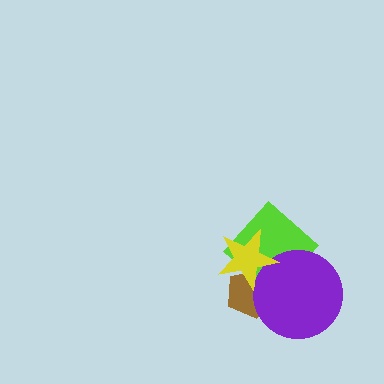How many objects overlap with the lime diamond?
3 objects overlap with the lime diamond.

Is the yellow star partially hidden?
No, no other shape covers it.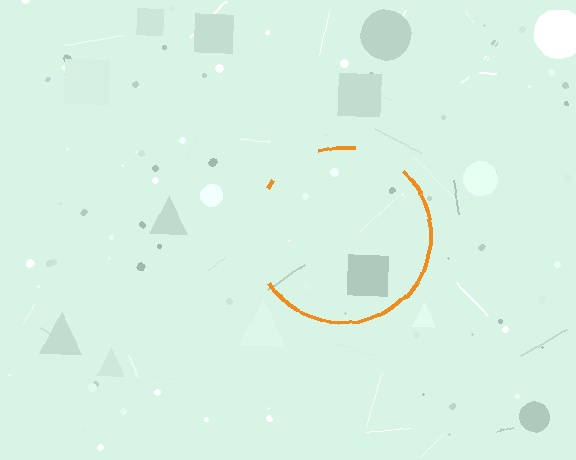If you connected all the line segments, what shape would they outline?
They would outline a circle.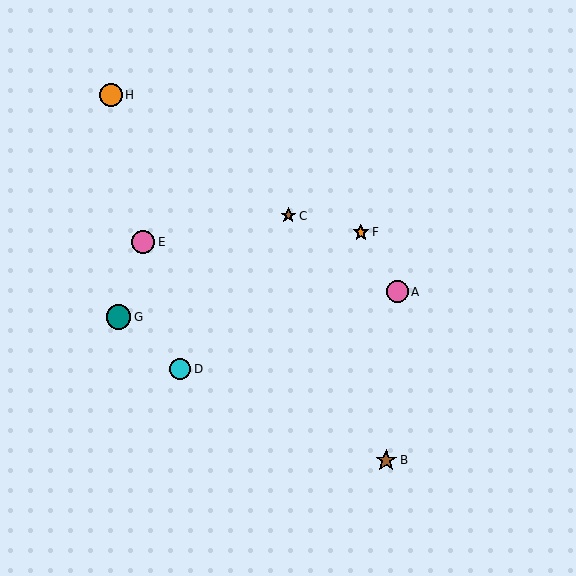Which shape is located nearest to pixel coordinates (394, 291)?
The pink circle (labeled A) at (397, 292) is nearest to that location.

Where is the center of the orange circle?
The center of the orange circle is at (111, 95).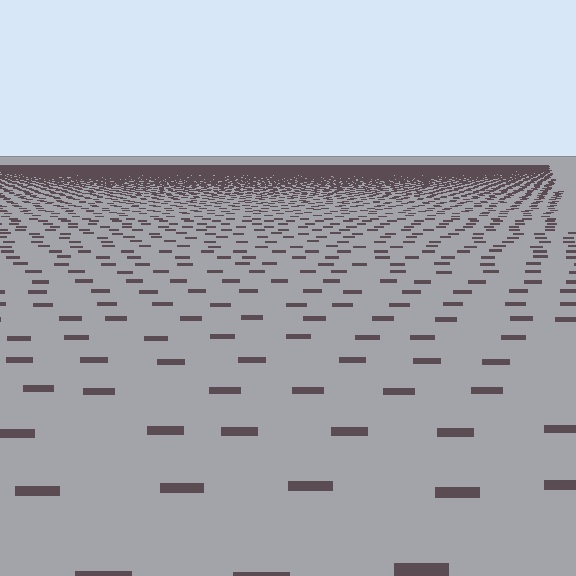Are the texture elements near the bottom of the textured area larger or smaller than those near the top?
Larger. Near the bottom, elements are closer to the viewer and appear at a bigger on-screen size.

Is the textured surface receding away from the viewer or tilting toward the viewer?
The surface is receding away from the viewer. Texture elements get smaller and denser toward the top.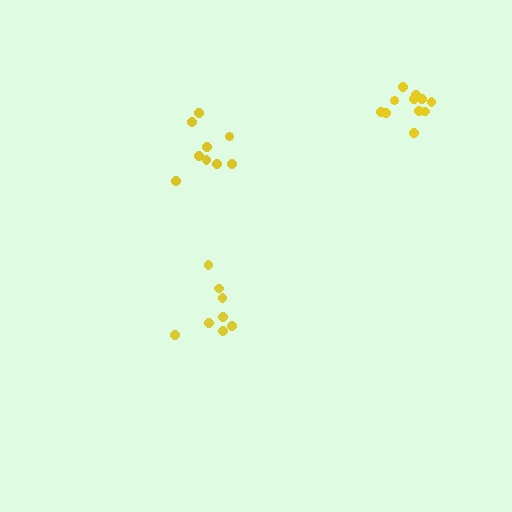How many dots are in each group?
Group 1: 9 dots, Group 2: 11 dots, Group 3: 8 dots (28 total).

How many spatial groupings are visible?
There are 3 spatial groupings.